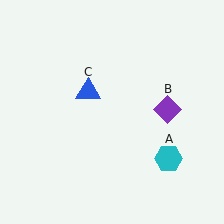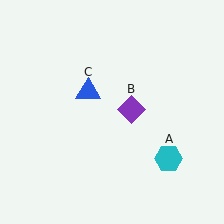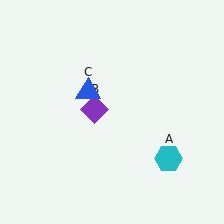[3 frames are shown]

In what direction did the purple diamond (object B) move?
The purple diamond (object B) moved left.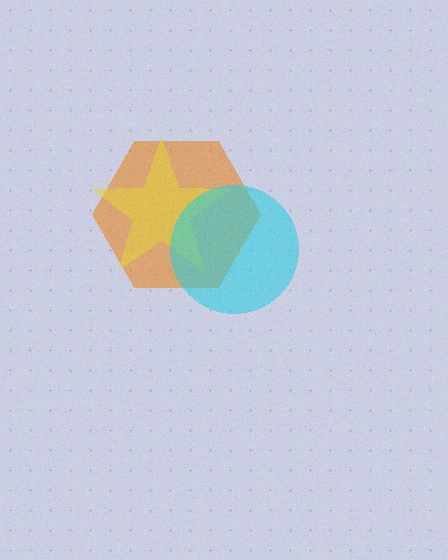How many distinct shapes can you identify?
There are 3 distinct shapes: an orange hexagon, a yellow star, a cyan circle.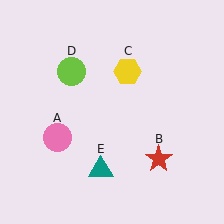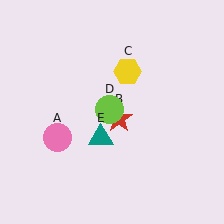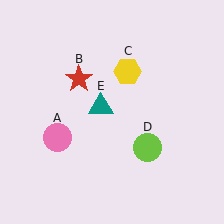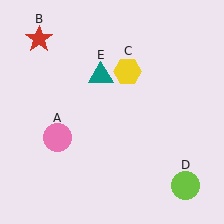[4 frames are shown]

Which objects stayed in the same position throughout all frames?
Pink circle (object A) and yellow hexagon (object C) remained stationary.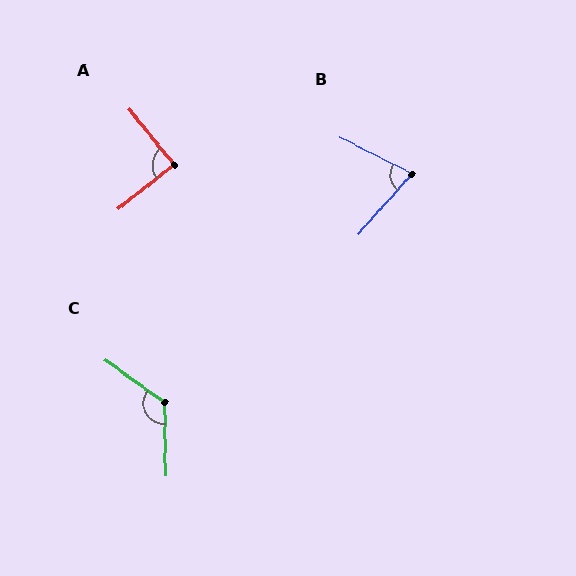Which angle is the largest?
C, at approximately 127 degrees.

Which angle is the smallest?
B, at approximately 75 degrees.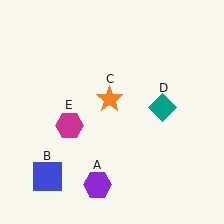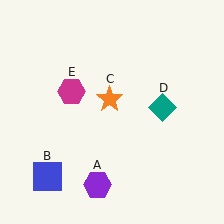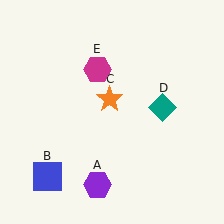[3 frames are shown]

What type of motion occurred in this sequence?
The magenta hexagon (object E) rotated clockwise around the center of the scene.